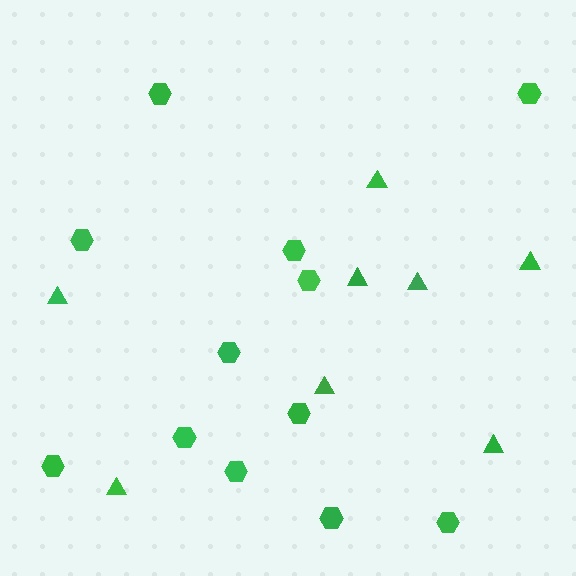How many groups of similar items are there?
There are 2 groups: one group of hexagons (12) and one group of triangles (8).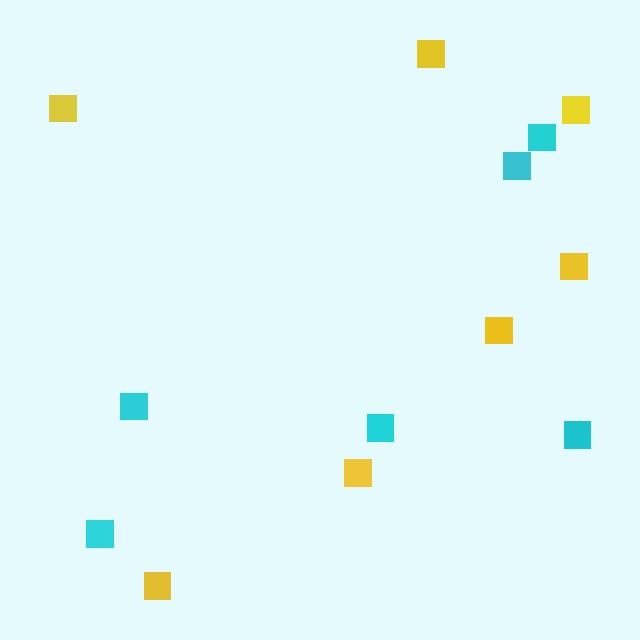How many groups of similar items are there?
There are 2 groups: one group of yellow squares (7) and one group of cyan squares (6).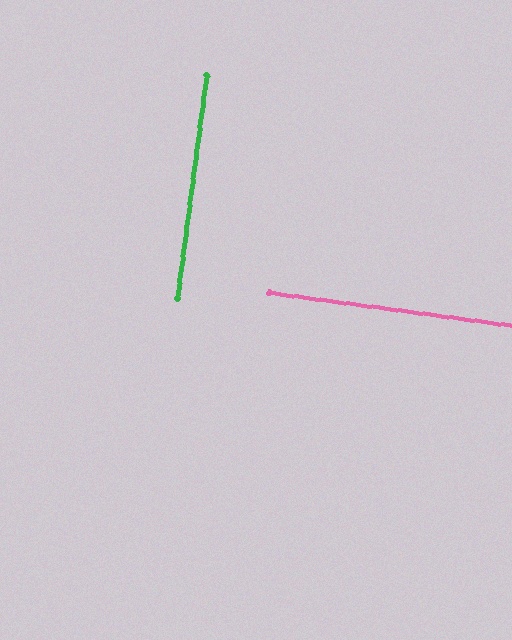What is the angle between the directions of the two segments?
Approximately 90 degrees.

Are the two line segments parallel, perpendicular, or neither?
Perpendicular — they meet at approximately 90°.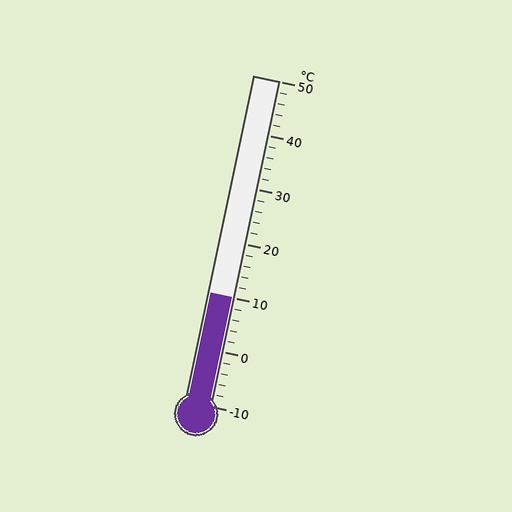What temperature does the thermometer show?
The thermometer shows approximately 10°C.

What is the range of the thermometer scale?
The thermometer scale ranges from -10°C to 50°C.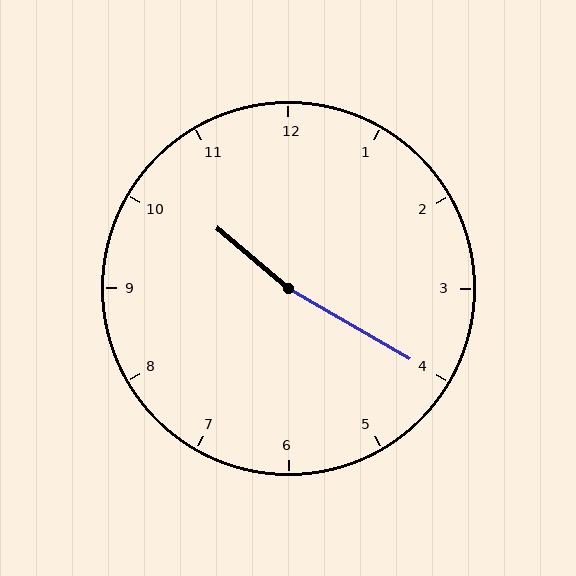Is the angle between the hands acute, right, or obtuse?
It is obtuse.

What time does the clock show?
10:20.